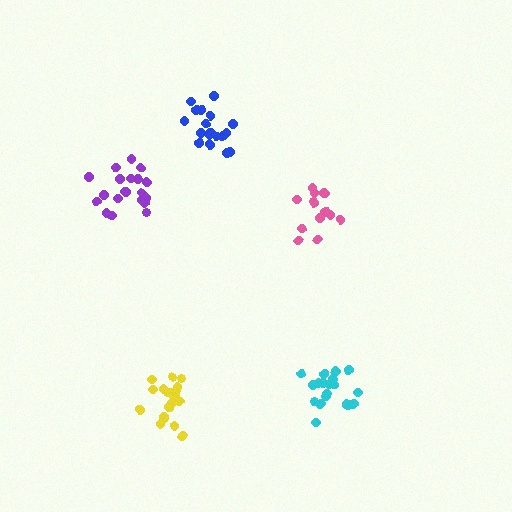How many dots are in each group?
Group 1: 21 dots, Group 2: 15 dots, Group 3: 20 dots, Group 4: 19 dots, Group 5: 18 dots (93 total).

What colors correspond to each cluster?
The clusters are colored: purple, pink, cyan, yellow, blue.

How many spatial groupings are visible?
There are 5 spatial groupings.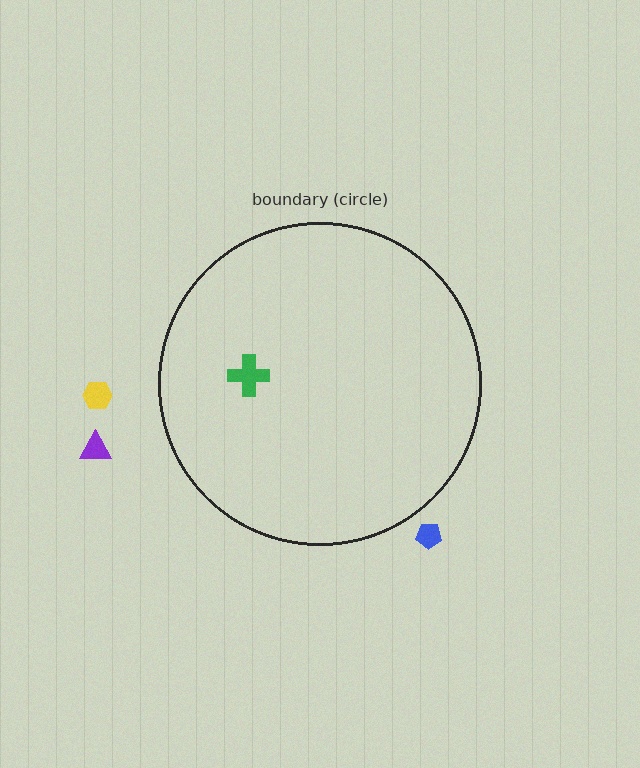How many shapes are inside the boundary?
1 inside, 3 outside.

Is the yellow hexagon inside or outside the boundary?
Outside.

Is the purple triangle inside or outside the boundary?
Outside.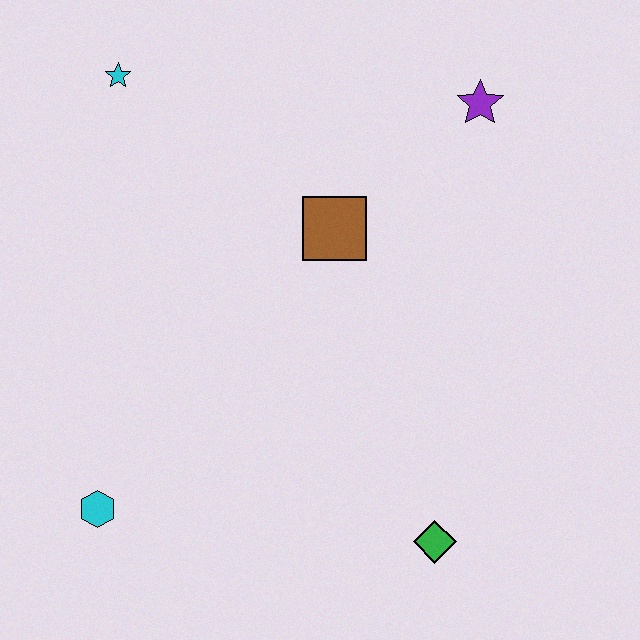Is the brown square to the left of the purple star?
Yes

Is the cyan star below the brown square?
No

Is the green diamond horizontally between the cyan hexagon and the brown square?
No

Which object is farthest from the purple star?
The cyan hexagon is farthest from the purple star.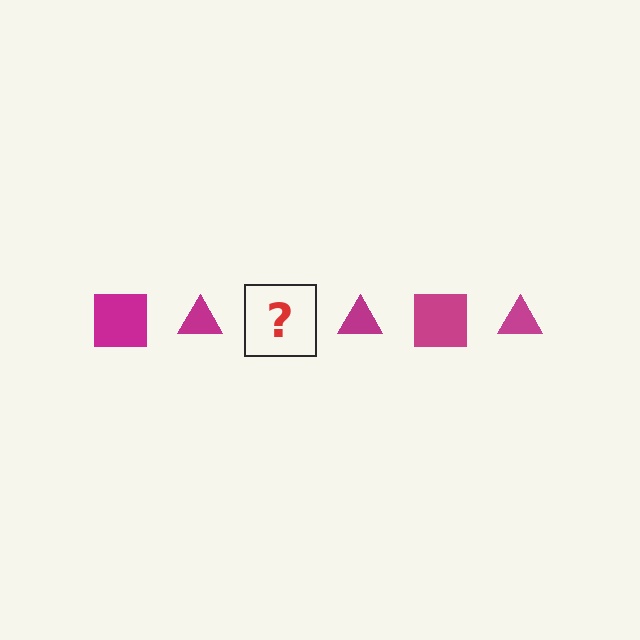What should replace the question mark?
The question mark should be replaced with a magenta square.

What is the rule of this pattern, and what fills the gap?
The rule is that the pattern cycles through square, triangle shapes in magenta. The gap should be filled with a magenta square.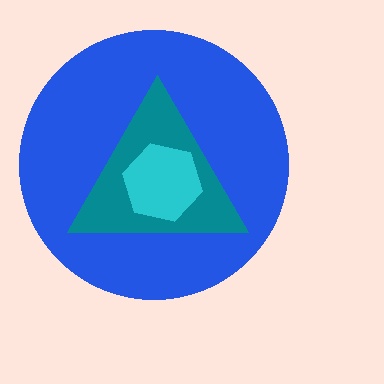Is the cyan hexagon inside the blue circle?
Yes.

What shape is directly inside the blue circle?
The teal triangle.